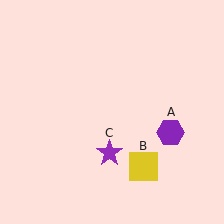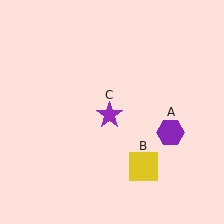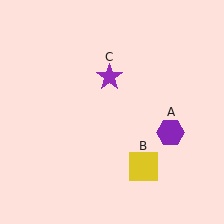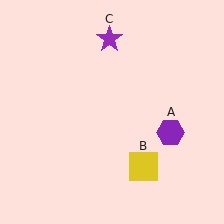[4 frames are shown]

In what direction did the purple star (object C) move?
The purple star (object C) moved up.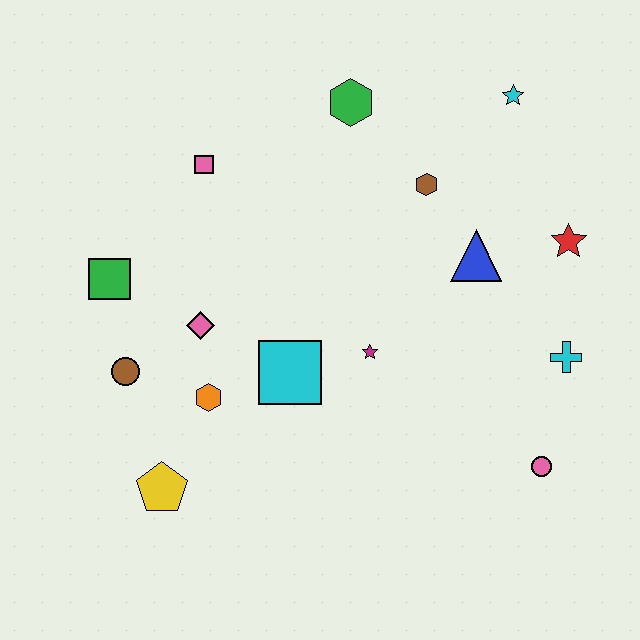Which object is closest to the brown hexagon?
The blue triangle is closest to the brown hexagon.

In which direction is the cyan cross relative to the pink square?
The cyan cross is to the right of the pink square.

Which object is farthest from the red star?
The yellow pentagon is farthest from the red star.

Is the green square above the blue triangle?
No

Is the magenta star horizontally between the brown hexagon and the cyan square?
Yes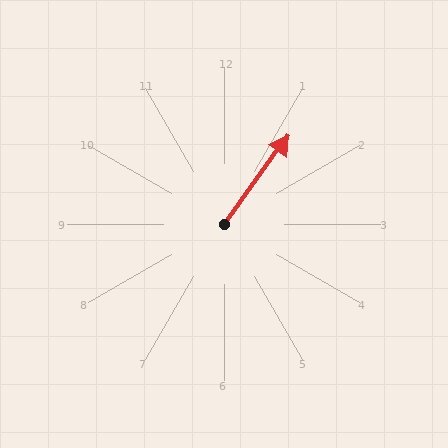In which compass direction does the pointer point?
Northeast.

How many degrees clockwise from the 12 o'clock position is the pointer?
Approximately 36 degrees.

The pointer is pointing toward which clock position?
Roughly 1 o'clock.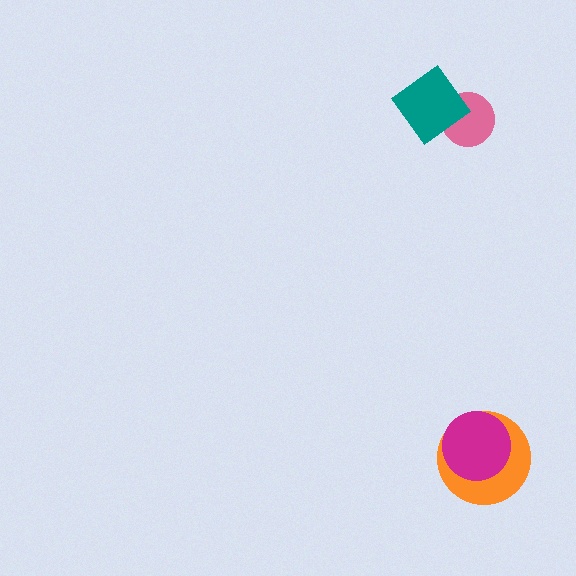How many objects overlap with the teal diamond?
1 object overlaps with the teal diamond.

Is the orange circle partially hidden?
Yes, it is partially covered by another shape.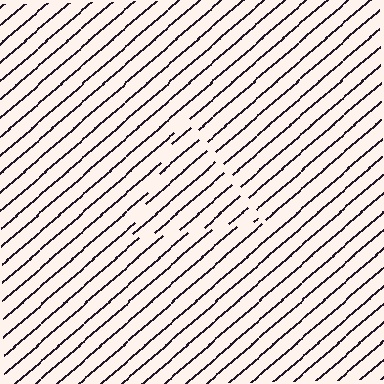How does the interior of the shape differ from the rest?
The interior of the shape contains the same grating, shifted by half a period — the contour is defined by the phase discontinuity where line-ends from the inner and outer gratings abut.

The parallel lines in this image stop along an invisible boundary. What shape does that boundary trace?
An illusory triangle. The interior of the shape contains the same grating, shifted by half a period — the contour is defined by the phase discontinuity where line-ends from the inner and outer gratings abut.